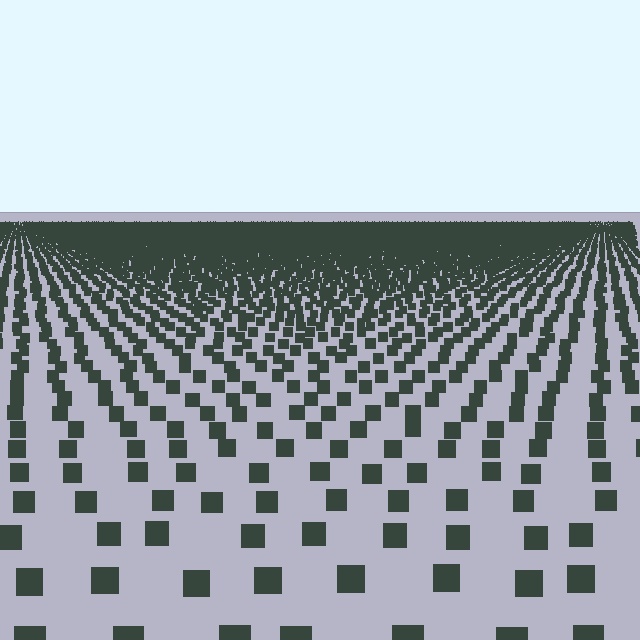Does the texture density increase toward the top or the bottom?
Density increases toward the top.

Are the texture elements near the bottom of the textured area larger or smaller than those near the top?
Larger. Near the bottom, elements are closer to the viewer and appear at a bigger on-screen size.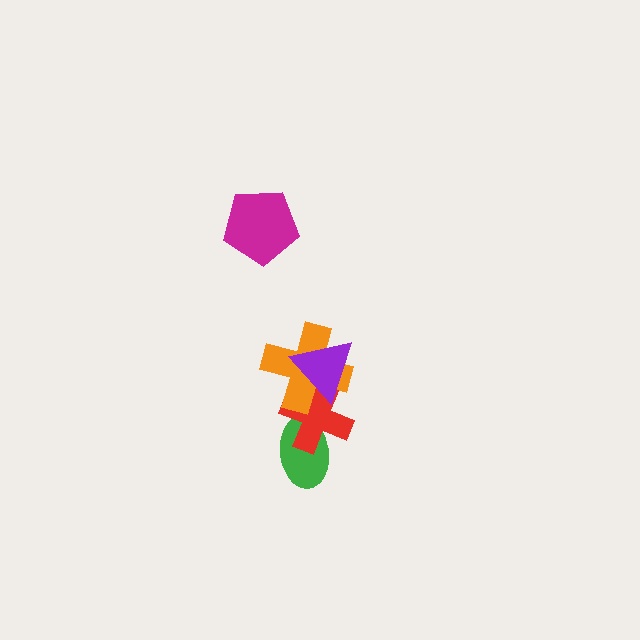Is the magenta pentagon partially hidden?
No, no other shape covers it.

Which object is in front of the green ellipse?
The red cross is in front of the green ellipse.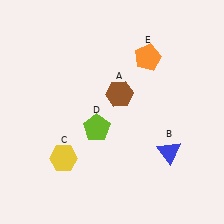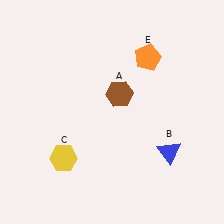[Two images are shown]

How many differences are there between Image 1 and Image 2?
There is 1 difference between the two images.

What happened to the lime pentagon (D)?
The lime pentagon (D) was removed in Image 2. It was in the bottom-left area of Image 1.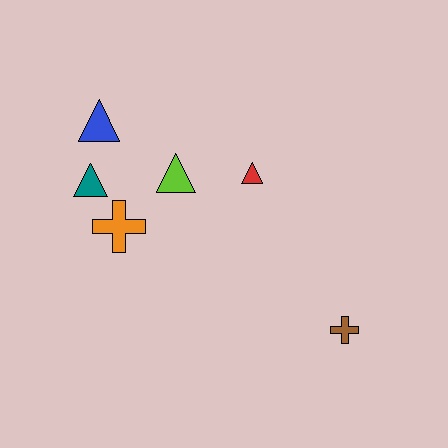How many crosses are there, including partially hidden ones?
There are 2 crosses.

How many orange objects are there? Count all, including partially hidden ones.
There is 1 orange object.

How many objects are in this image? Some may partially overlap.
There are 6 objects.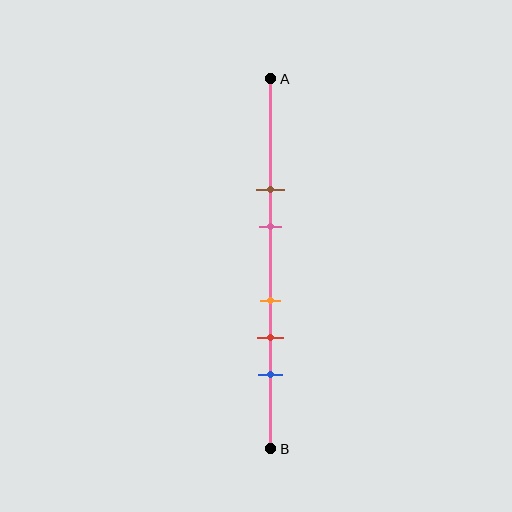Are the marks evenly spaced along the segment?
No, the marks are not evenly spaced.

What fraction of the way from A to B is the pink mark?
The pink mark is approximately 40% (0.4) of the way from A to B.